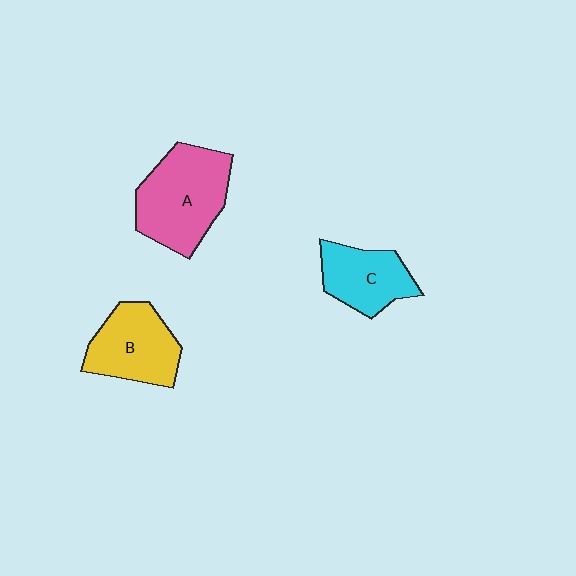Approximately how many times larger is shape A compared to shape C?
Approximately 1.5 times.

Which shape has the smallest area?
Shape C (cyan).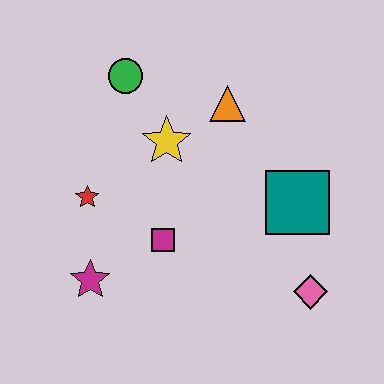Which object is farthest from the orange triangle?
The magenta star is farthest from the orange triangle.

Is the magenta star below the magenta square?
Yes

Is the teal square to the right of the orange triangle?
Yes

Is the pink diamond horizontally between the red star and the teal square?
No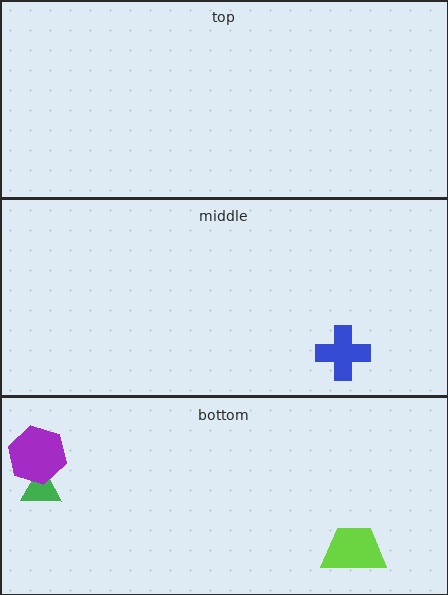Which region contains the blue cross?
The middle region.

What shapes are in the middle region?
The blue cross.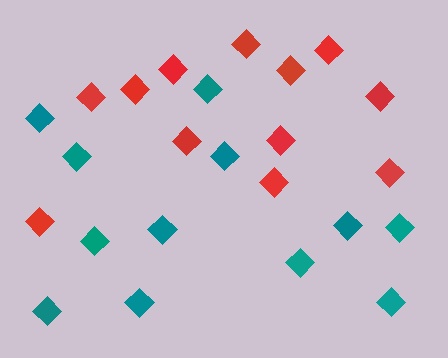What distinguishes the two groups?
There are 2 groups: one group of red diamonds (12) and one group of teal diamonds (12).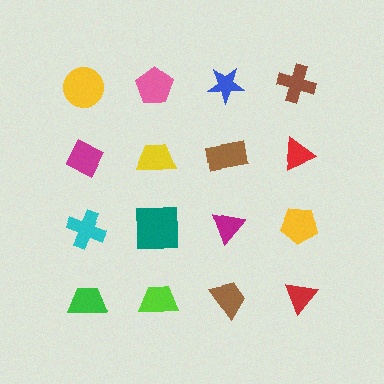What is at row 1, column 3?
A blue star.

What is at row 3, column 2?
A teal square.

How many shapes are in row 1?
4 shapes.